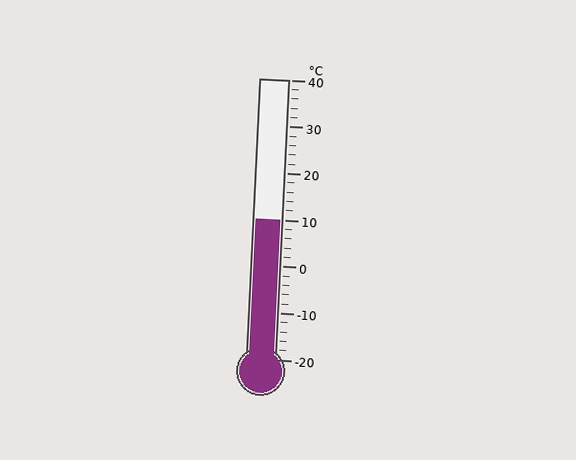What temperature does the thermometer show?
The thermometer shows approximately 10°C.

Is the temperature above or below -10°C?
The temperature is above -10°C.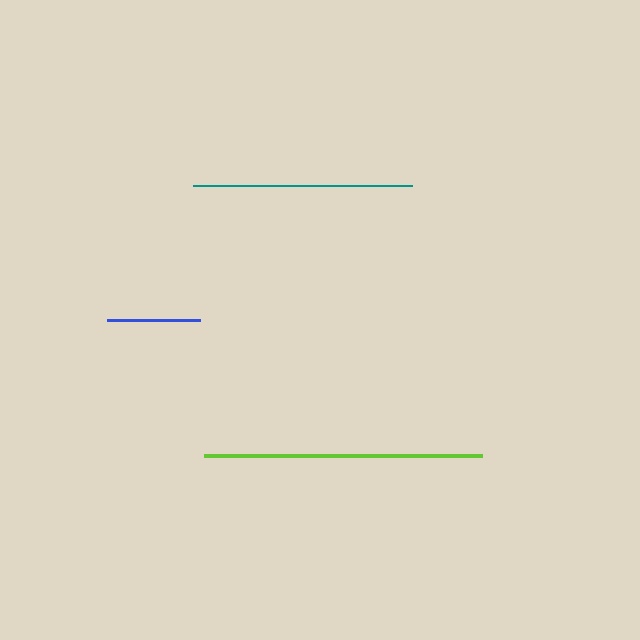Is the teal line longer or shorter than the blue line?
The teal line is longer than the blue line.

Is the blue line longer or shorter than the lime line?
The lime line is longer than the blue line.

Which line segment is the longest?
The lime line is the longest at approximately 278 pixels.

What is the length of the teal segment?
The teal segment is approximately 219 pixels long.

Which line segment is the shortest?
The blue line is the shortest at approximately 93 pixels.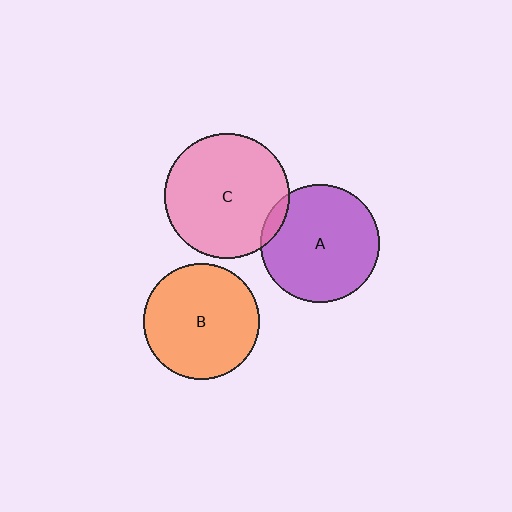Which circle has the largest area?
Circle C (pink).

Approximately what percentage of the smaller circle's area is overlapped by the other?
Approximately 5%.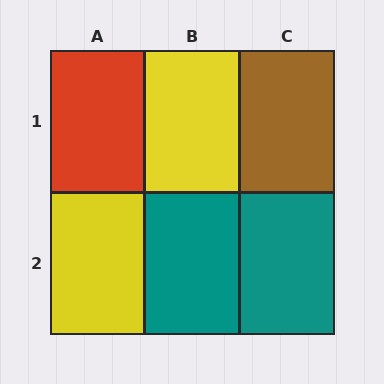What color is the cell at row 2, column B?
Teal.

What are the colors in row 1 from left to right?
Red, yellow, brown.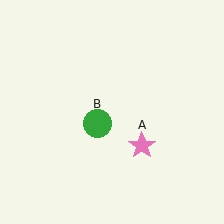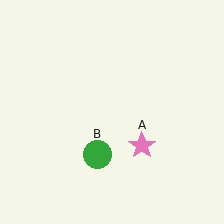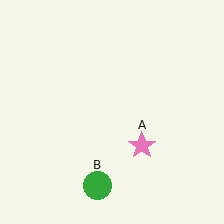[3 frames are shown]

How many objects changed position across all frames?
1 object changed position: green circle (object B).